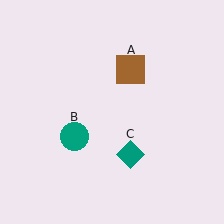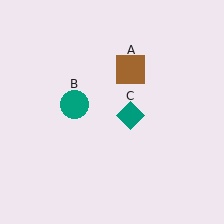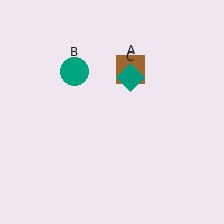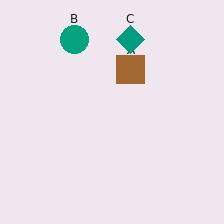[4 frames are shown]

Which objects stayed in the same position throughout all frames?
Brown square (object A) remained stationary.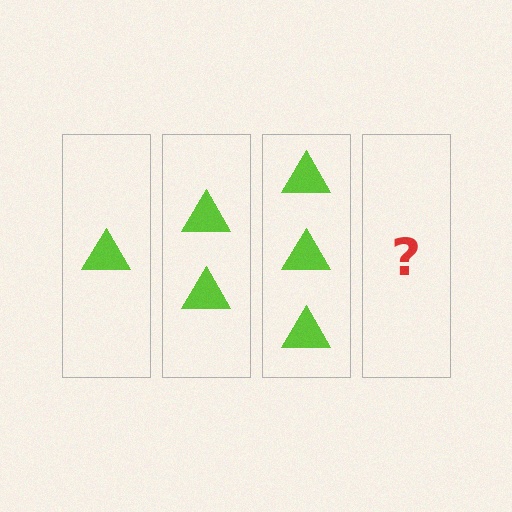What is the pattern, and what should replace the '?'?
The pattern is that each step adds one more triangle. The '?' should be 4 triangles.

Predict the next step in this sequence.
The next step is 4 triangles.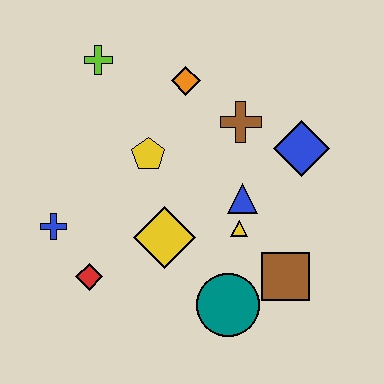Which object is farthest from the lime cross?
The brown square is farthest from the lime cross.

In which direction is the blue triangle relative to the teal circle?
The blue triangle is above the teal circle.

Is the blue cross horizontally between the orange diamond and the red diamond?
No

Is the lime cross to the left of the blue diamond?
Yes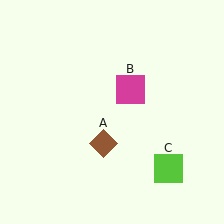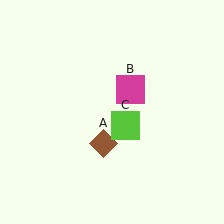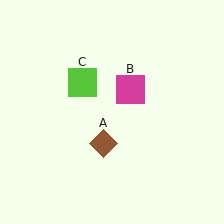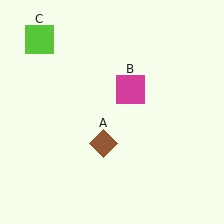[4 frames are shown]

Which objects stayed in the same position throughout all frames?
Brown diamond (object A) and magenta square (object B) remained stationary.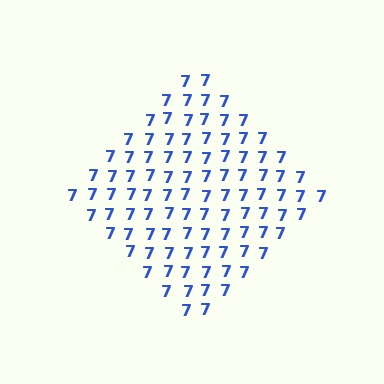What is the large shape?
The large shape is a diamond.